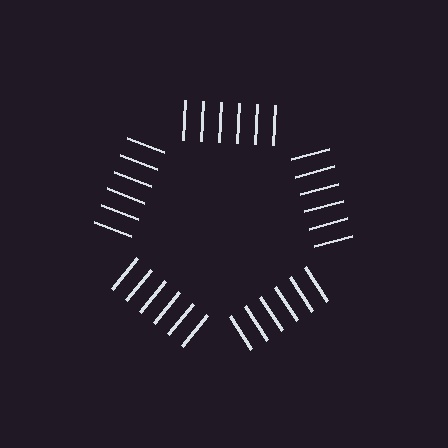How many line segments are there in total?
30 — 6 along each of the 5 edges.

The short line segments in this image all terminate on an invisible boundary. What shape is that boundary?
An illusory pentagon — the line segments terminate on its edges but no continuous stroke is drawn.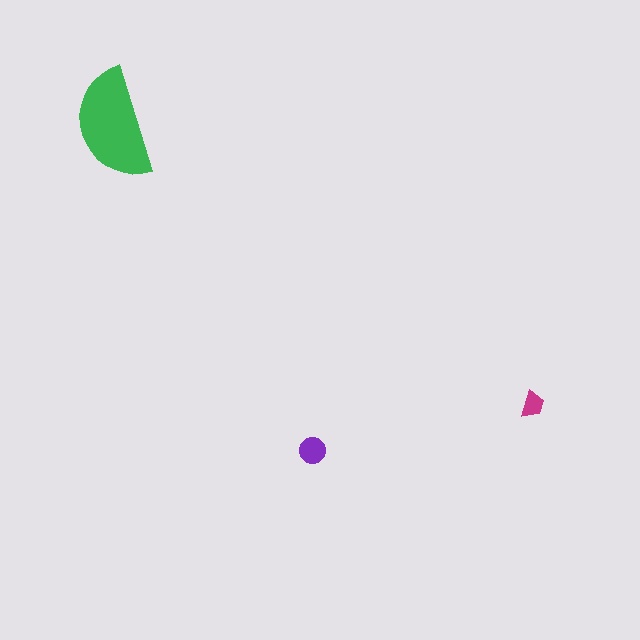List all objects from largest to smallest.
The green semicircle, the purple circle, the magenta trapezoid.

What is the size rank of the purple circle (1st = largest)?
2nd.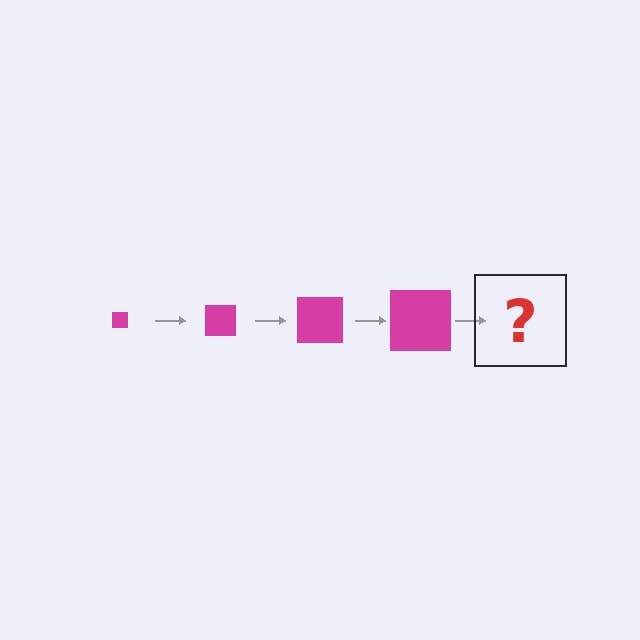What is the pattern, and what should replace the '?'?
The pattern is that the square gets progressively larger each step. The '?' should be a magenta square, larger than the previous one.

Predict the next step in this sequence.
The next step is a magenta square, larger than the previous one.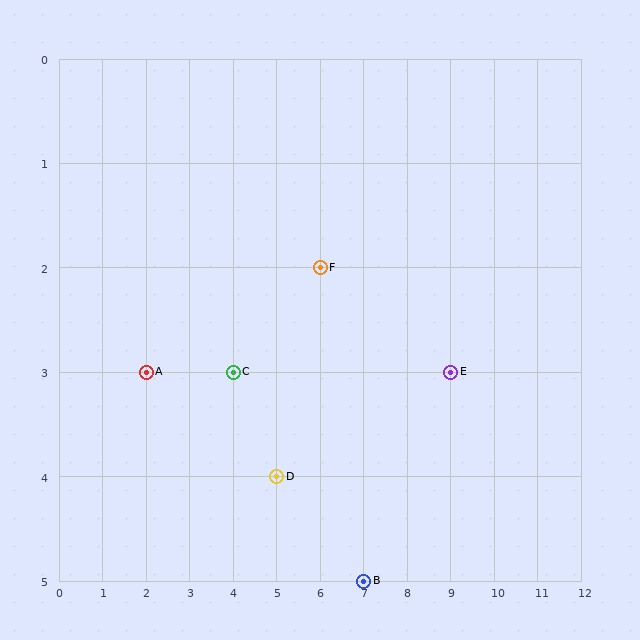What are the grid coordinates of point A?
Point A is at grid coordinates (2, 3).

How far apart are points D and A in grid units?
Points D and A are 3 columns and 1 row apart (about 3.2 grid units diagonally).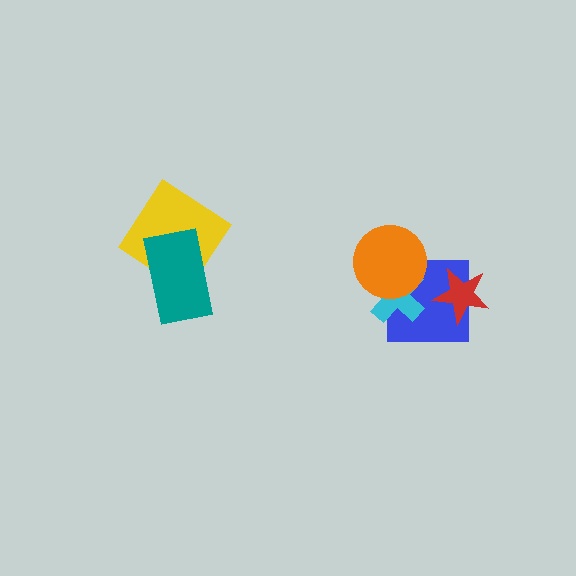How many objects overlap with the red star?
1 object overlaps with the red star.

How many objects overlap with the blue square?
3 objects overlap with the blue square.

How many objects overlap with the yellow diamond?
1 object overlaps with the yellow diamond.